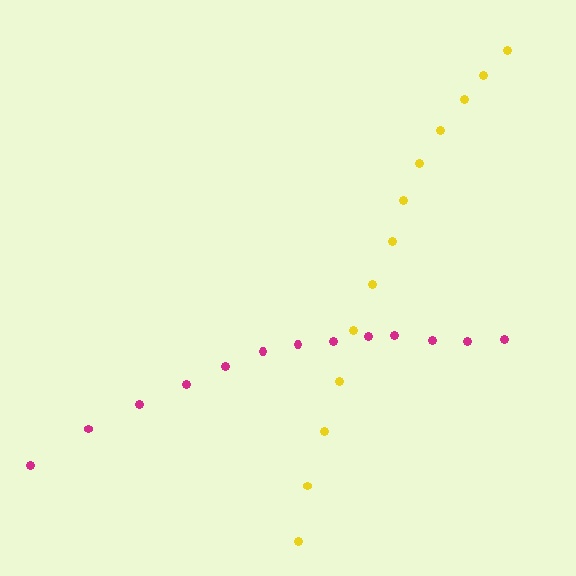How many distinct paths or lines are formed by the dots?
There are 2 distinct paths.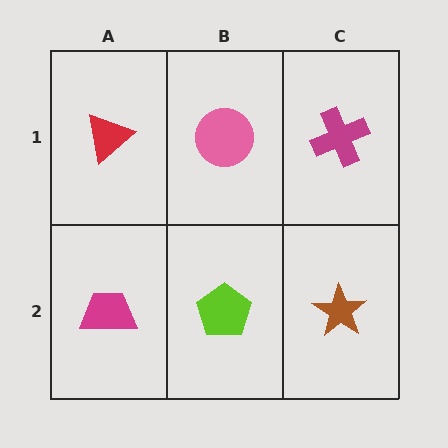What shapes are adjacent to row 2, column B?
A pink circle (row 1, column B), a magenta trapezoid (row 2, column A), a brown star (row 2, column C).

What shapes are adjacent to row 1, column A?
A magenta trapezoid (row 2, column A), a pink circle (row 1, column B).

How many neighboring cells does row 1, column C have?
2.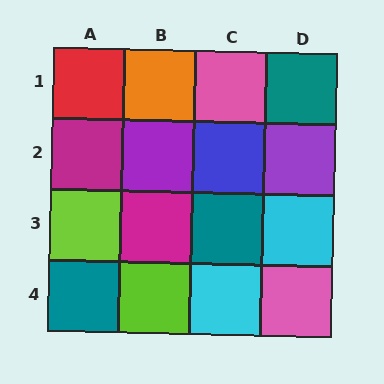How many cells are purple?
2 cells are purple.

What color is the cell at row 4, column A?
Teal.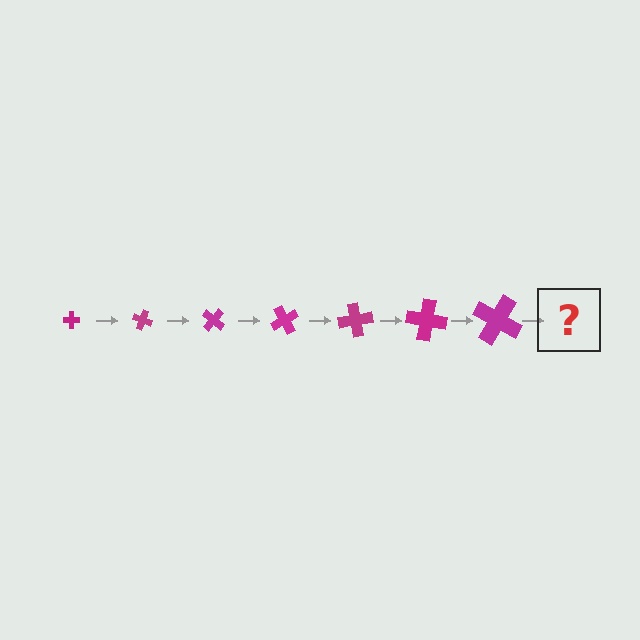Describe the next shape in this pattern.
It should be a cross, larger than the previous one and rotated 140 degrees from the start.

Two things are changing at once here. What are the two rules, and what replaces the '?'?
The two rules are that the cross grows larger each step and it rotates 20 degrees each step. The '?' should be a cross, larger than the previous one and rotated 140 degrees from the start.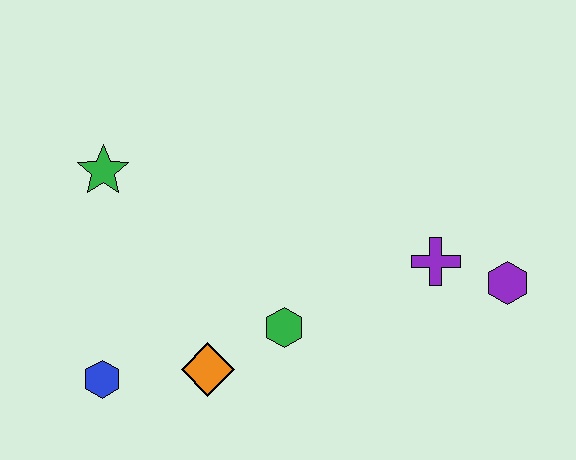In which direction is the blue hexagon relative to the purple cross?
The blue hexagon is to the left of the purple cross.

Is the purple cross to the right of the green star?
Yes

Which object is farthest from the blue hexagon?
The purple hexagon is farthest from the blue hexagon.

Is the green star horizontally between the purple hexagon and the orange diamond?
No